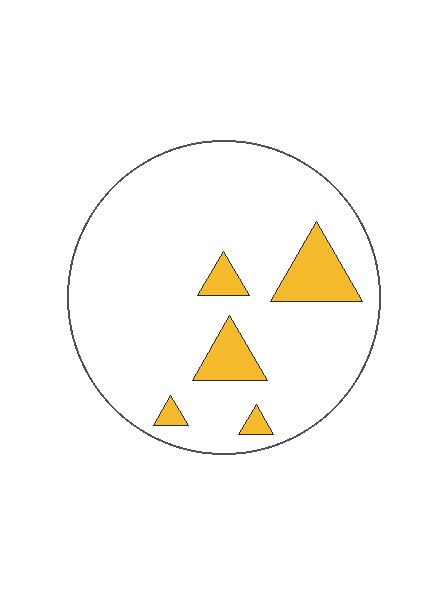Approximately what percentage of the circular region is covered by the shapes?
Approximately 10%.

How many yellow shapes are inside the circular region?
5.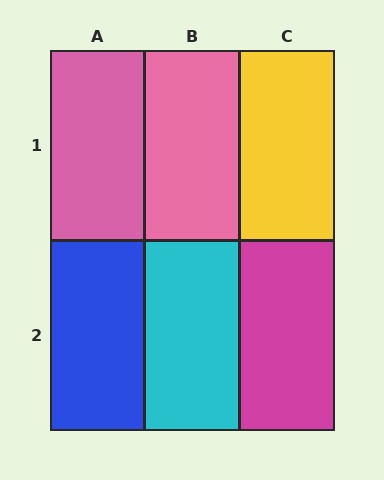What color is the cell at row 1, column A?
Pink.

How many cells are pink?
2 cells are pink.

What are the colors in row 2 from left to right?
Blue, cyan, magenta.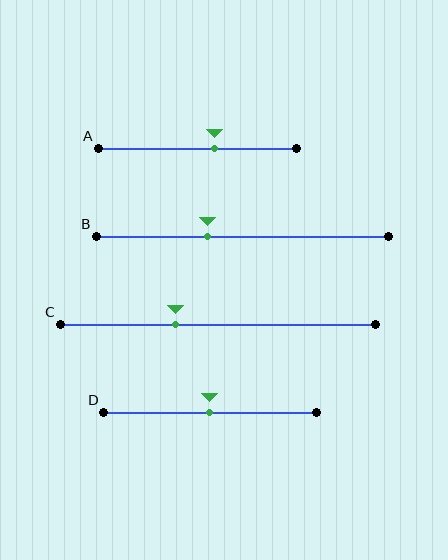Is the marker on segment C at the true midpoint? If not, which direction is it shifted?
No, the marker on segment C is shifted to the left by about 13% of the segment length.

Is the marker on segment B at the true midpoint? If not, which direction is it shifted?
No, the marker on segment B is shifted to the left by about 12% of the segment length.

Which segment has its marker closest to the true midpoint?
Segment D has its marker closest to the true midpoint.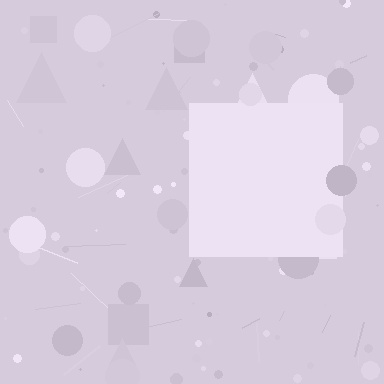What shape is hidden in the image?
A square is hidden in the image.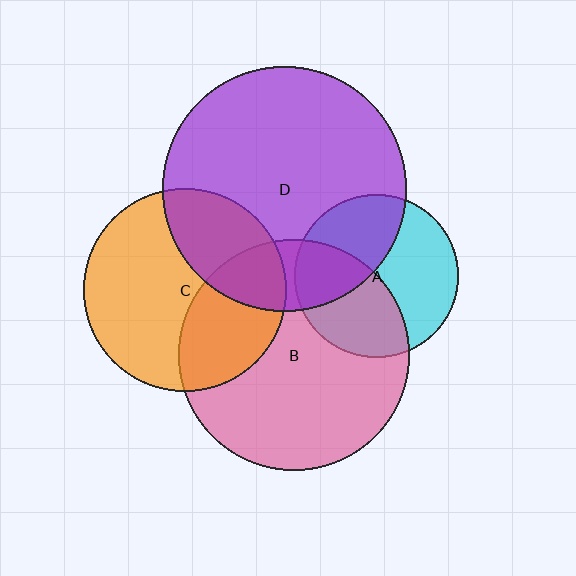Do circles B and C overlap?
Yes.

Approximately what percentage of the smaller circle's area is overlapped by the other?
Approximately 35%.